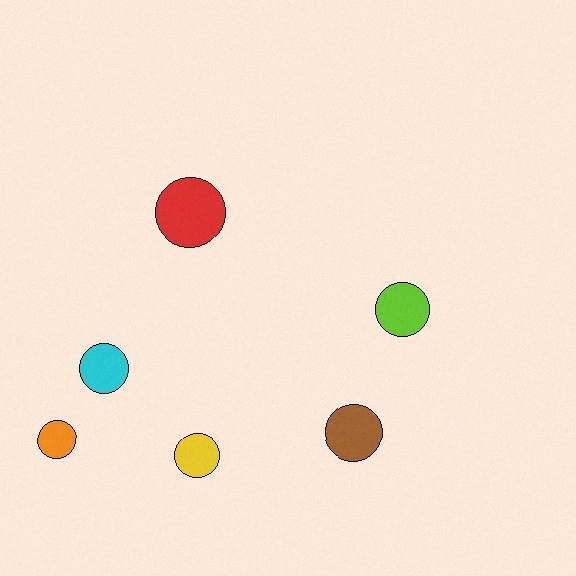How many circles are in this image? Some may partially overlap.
There are 6 circles.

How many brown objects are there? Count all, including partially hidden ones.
There is 1 brown object.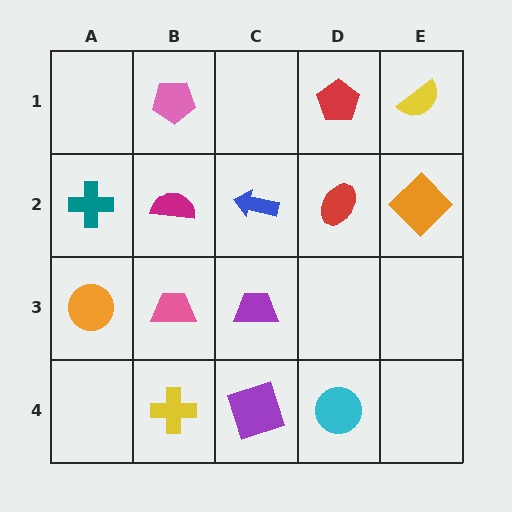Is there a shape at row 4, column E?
No, that cell is empty.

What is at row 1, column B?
A pink pentagon.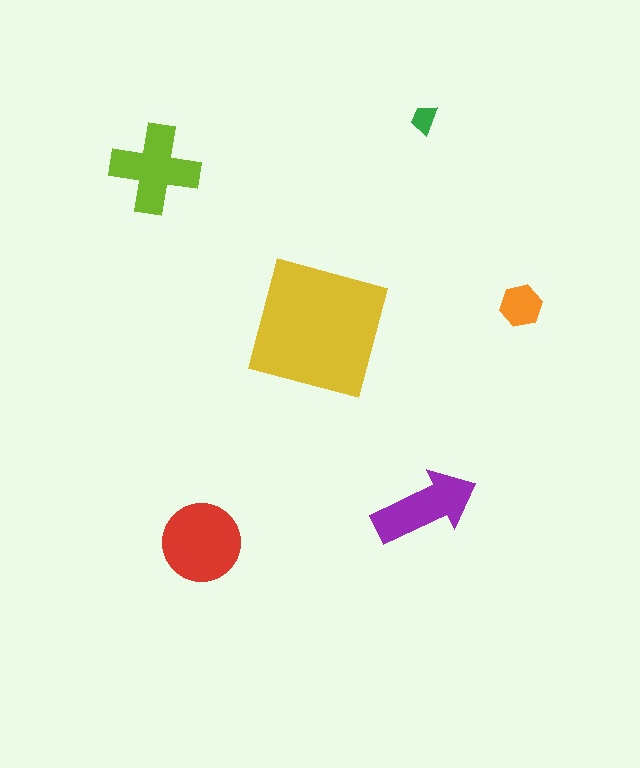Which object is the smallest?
The green trapezoid.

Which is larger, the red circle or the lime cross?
The red circle.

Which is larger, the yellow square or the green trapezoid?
The yellow square.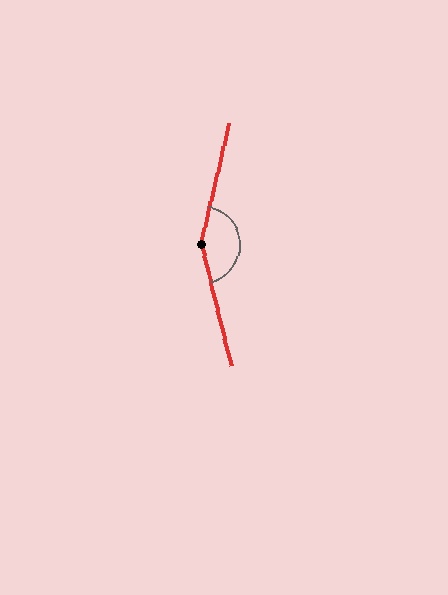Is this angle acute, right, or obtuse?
It is obtuse.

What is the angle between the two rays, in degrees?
Approximately 154 degrees.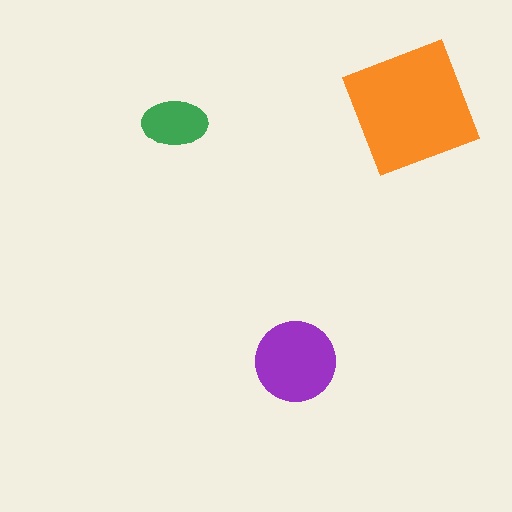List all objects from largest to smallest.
The orange square, the purple circle, the green ellipse.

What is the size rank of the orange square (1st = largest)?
1st.